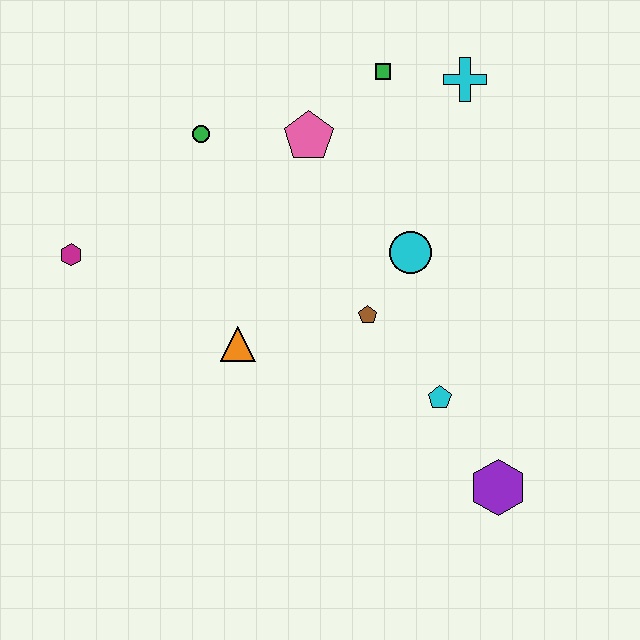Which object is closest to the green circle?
The pink pentagon is closest to the green circle.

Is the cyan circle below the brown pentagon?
No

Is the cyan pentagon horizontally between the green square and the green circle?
No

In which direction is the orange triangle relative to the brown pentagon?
The orange triangle is to the left of the brown pentagon.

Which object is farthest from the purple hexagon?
The magenta hexagon is farthest from the purple hexagon.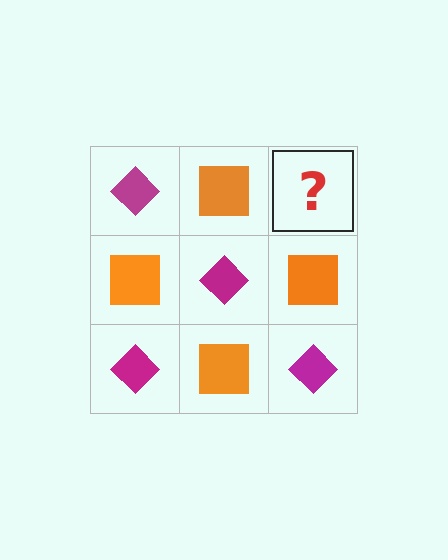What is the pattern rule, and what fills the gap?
The rule is that it alternates magenta diamond and orange square in a checkerboard pattern. The gap should be filled with a magenta diamond.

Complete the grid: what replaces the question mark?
The question mark should be replaced with a magenta diamond.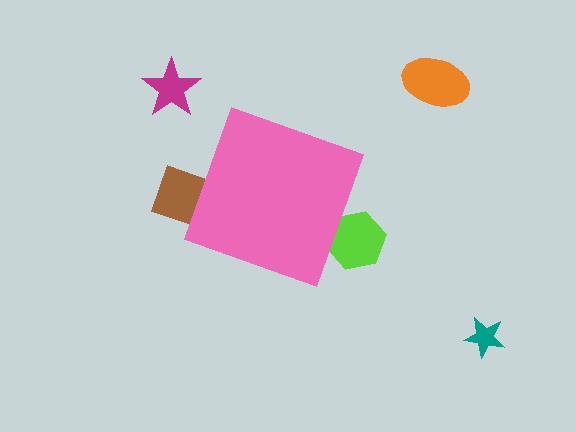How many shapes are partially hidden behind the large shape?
2 shapes are partially hidden.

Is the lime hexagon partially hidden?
Yes, the lime hexagon is partially hidden behind the pink diamond.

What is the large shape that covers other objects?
A pink diamond.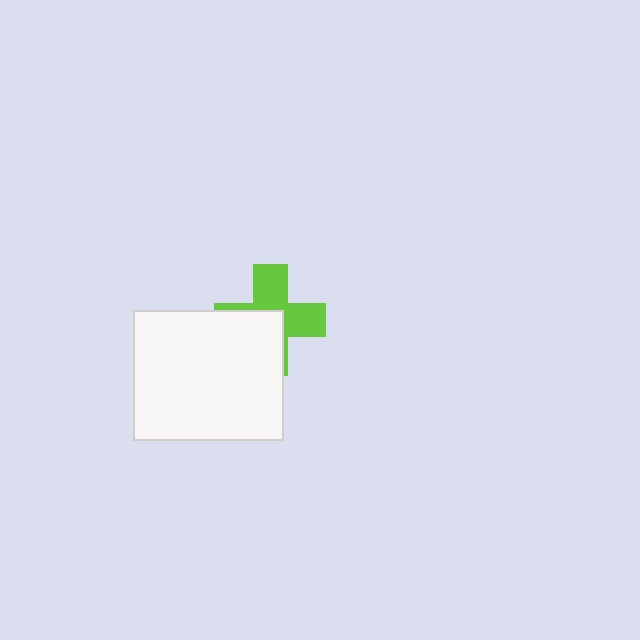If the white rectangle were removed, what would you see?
You would see the complete lime cross.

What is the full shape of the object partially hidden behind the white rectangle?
The partially hidden object is a lime cross.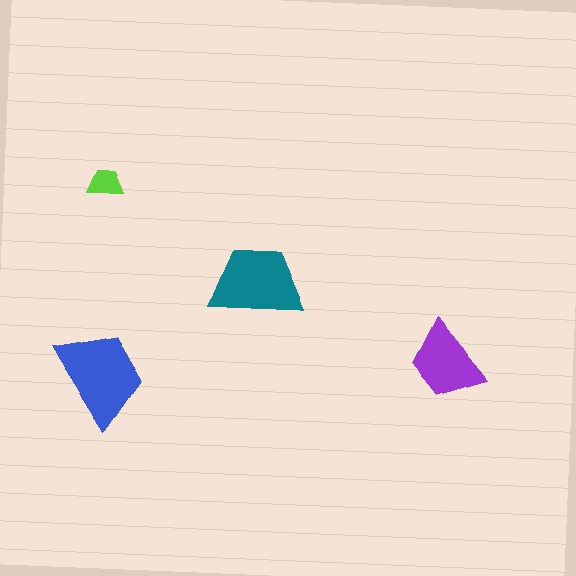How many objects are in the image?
There are 4 objects in the image.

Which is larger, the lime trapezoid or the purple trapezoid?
The purple one.